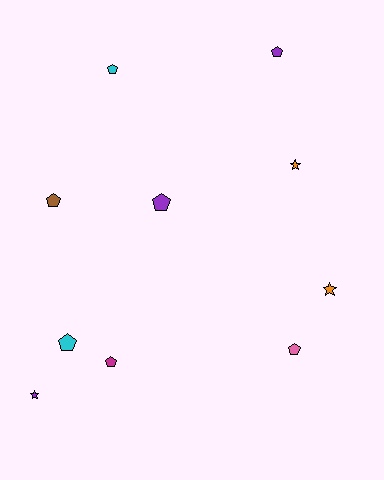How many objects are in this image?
There are 10 objects.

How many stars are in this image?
There are 3 stars.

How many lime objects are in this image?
There are no lime objects.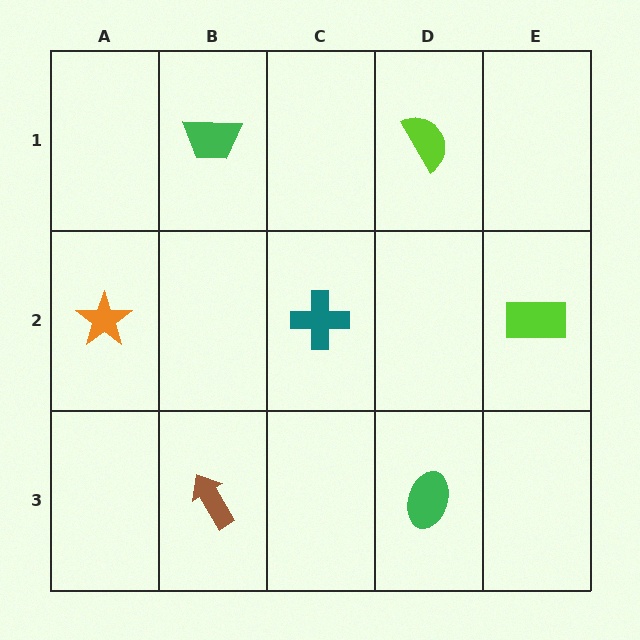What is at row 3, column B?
A brown arrow.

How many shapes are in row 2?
3 shapes.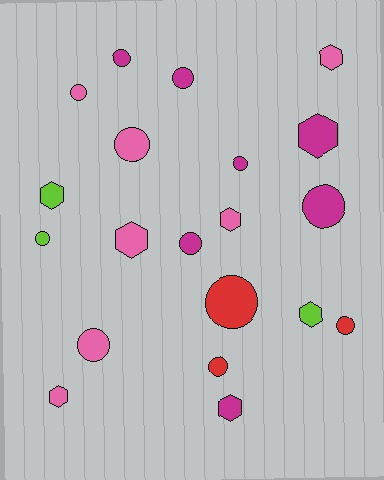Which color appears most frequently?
Pink, with 7 objects.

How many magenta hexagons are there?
There are 2 magenta hexagons.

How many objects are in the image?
There are 20 objects.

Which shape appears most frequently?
Circle, with 12 objects.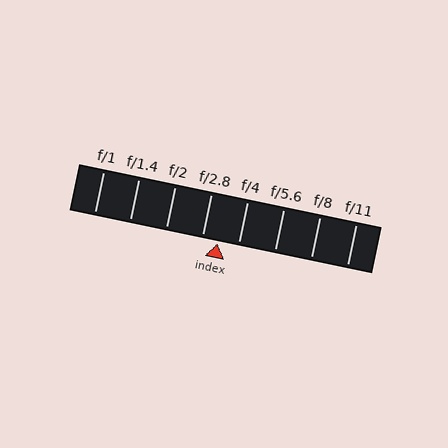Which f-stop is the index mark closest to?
The index mark is closest to f/2.8.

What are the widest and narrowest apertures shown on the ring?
The widest aperture shown is f/1 and the narrowest is f/11.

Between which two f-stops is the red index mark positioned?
The index mark is between f/2.8 and f/4.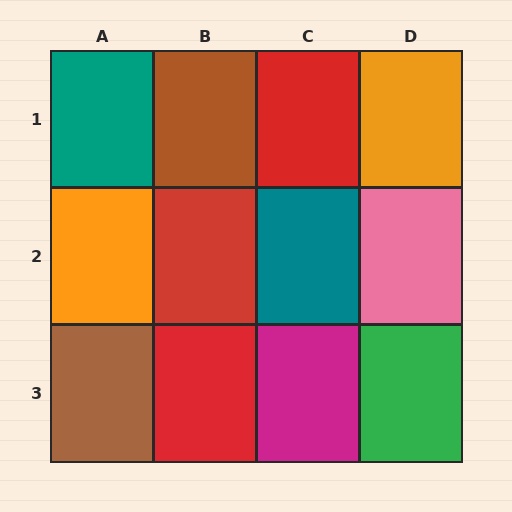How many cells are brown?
2 cells are brown.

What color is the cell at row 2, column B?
Red.